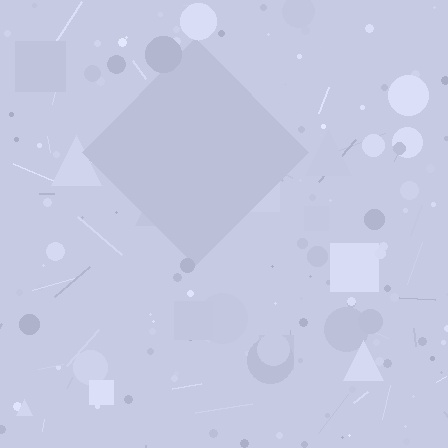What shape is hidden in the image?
A diamond is hidden in the image.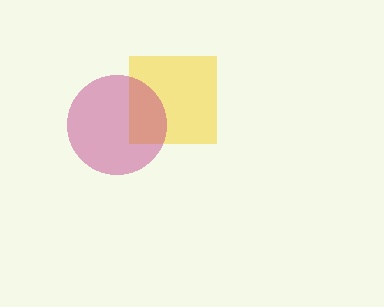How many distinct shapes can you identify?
There are 2 distinct shapes: a yellow square, a magenta circle.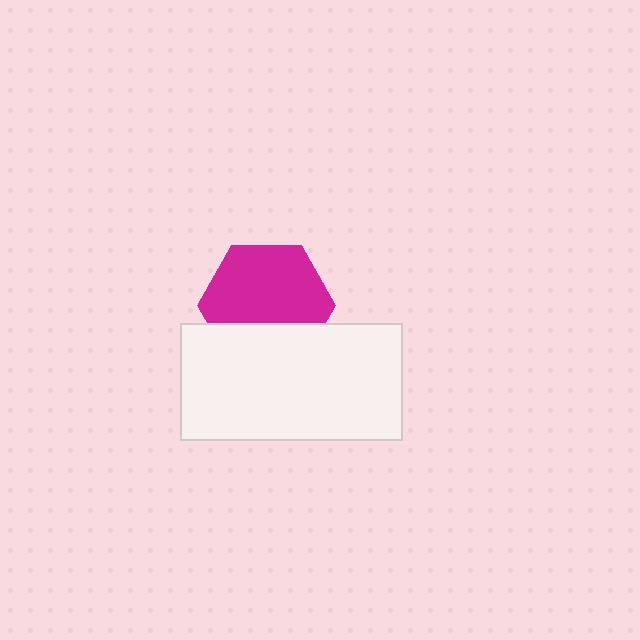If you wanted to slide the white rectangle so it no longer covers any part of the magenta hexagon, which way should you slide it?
Slide it down — that is the most direct way to separate the two shapes.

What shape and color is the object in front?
The object in front is a white rectangle.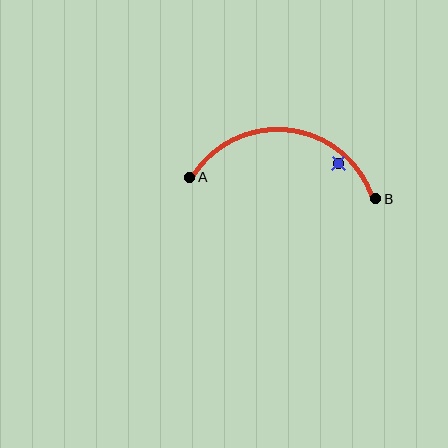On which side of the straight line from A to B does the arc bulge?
The arc bulges above the straight line connecting A and B.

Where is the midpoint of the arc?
The arc midpoint is the point on the curve farthest from the straight line joining A and B. It sits above that line.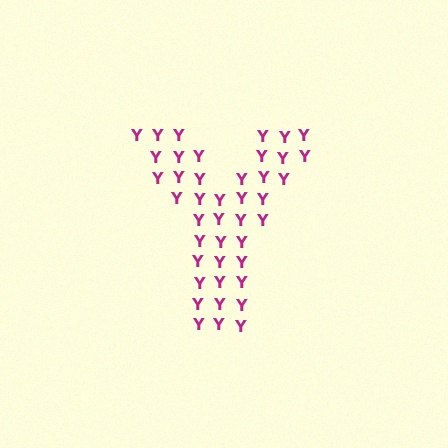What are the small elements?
The small elements are letter Y's.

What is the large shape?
The large shape is the letter Y.